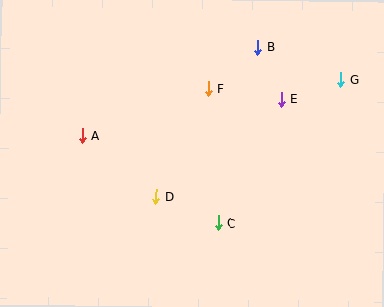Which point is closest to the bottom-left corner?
Point A is closest to the bottom-left corner.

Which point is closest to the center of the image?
Point D at (156, 196) is closest to the center.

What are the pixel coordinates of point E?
Point E is at (281, 100).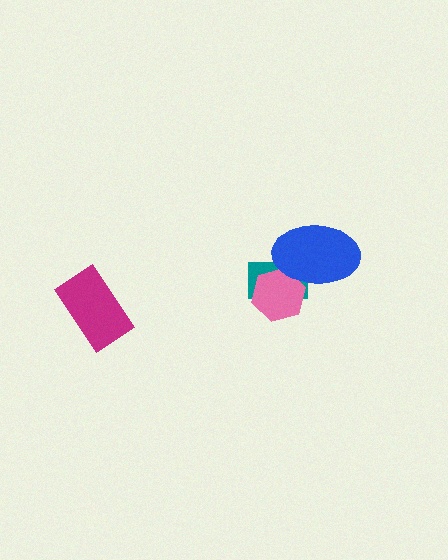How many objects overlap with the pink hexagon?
2 objects overlap with the pink hexagon.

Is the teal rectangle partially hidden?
Yes, it is partially covered by another shape.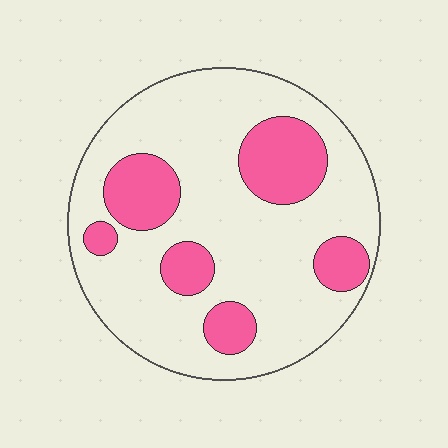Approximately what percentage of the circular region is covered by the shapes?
Approximately 25%.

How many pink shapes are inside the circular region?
6.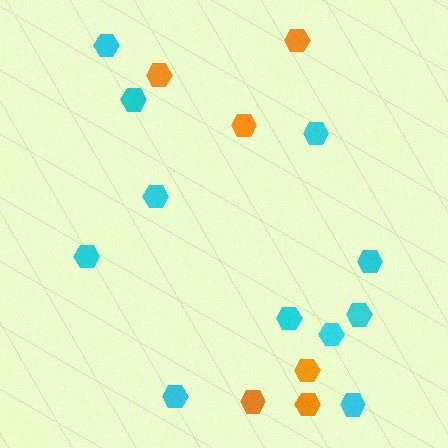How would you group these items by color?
There are 2 groups: one group of cyan hexagons (11) and one group of orange hexagons (6).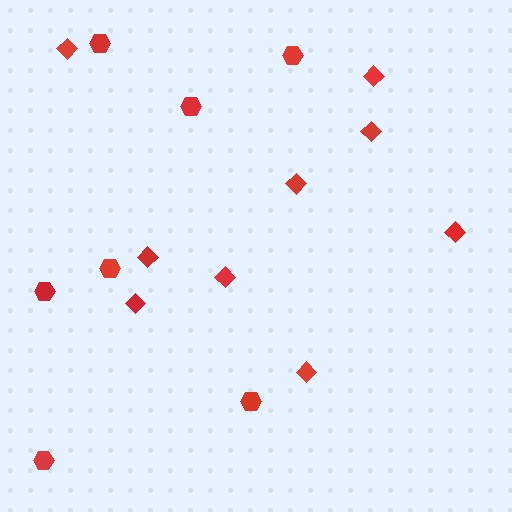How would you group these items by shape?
There are 2 groups: one group of diamonds (9) and one group of hexagons (7).